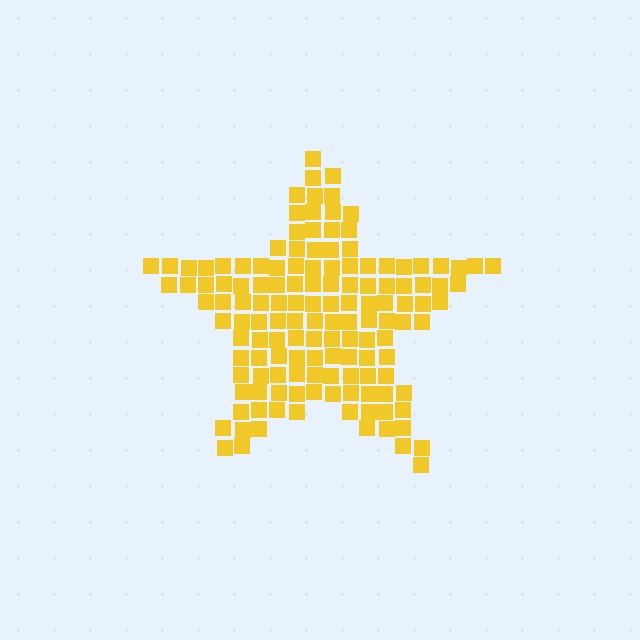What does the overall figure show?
The overall figure shows a star.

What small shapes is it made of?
It is made of small squares.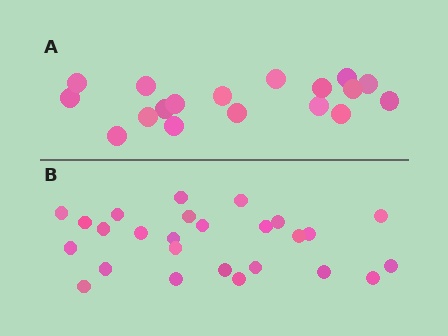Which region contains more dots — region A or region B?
Region B (the bottom region) has more dots.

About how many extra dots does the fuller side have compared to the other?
Region B has roughly 8 or so more dots than region A.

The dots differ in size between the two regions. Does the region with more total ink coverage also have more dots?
No. Region A has more total ink coverage because its dots are larger, but region B actually contains more individual dots. Total area can be misleading — the number of items is what matters here.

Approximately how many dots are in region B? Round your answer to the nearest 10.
About 30 dots. (The exact count is 26, which rounds to 30.)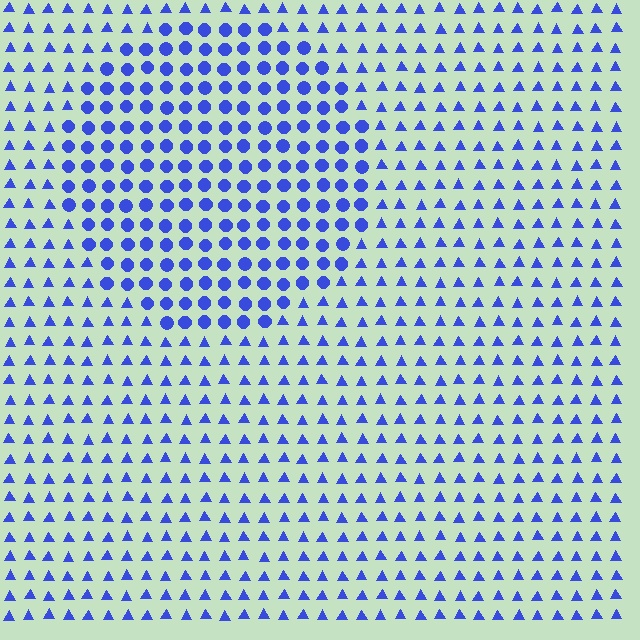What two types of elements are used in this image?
The image uses circles inside the circle region and triangles outside it.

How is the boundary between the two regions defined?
The boundary is defined by a change in element shape: circles inside vs. triangles outside. All elements share the same color and spacing.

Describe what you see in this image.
The image is filled with small blue elements arranged in a uniform grid. A circle-shaped region contains circles, while the surrounding area contains triangles. The boundary is defined purely by the change in element shape.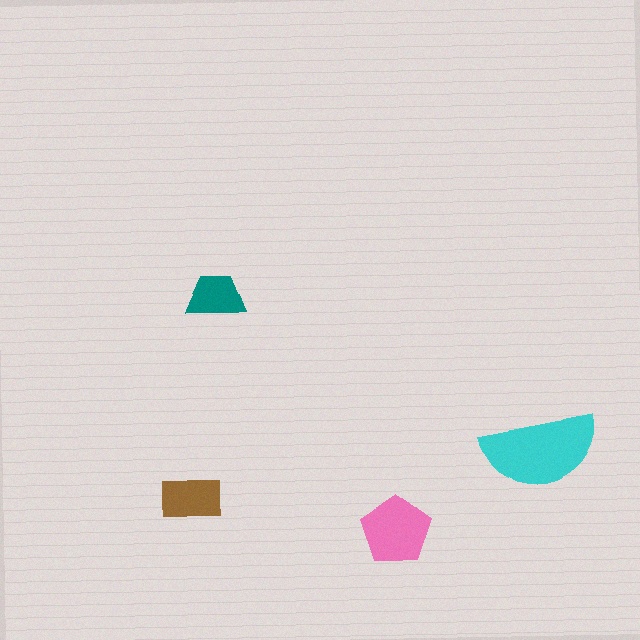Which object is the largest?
The cyan semicircle.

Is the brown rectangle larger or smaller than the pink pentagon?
Smaller.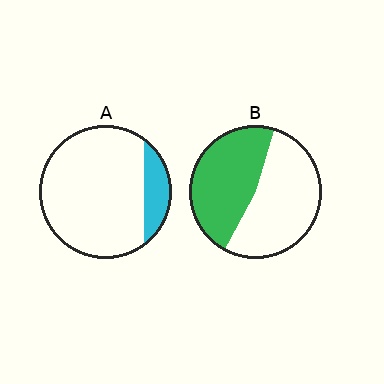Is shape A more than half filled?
No.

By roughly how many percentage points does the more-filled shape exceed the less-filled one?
By roughly 30 percentage points (B over A).